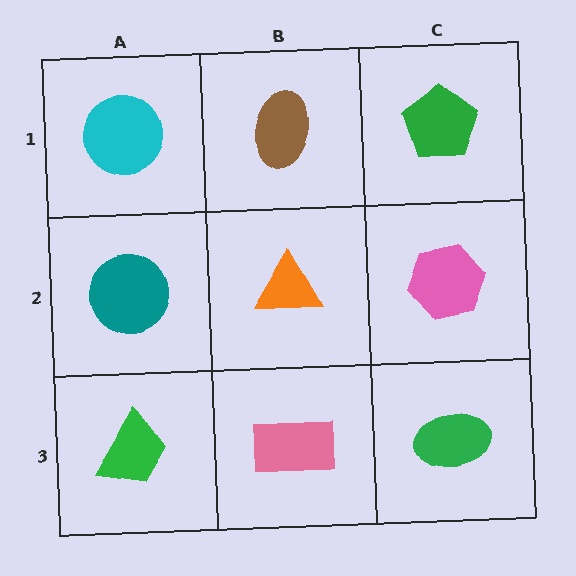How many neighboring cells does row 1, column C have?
2.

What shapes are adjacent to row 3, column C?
A pink hexagon (row 2, column C), a pink rectangle (row 3, column B).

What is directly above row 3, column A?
A teal circle.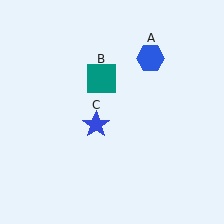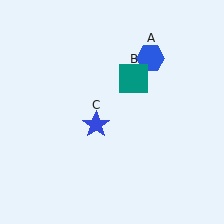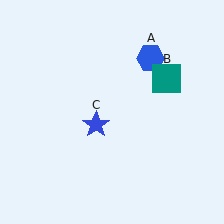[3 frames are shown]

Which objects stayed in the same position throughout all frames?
Blue hexagon (object A) and blue star (object C) remained stationary.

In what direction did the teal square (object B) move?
The teal square (object B) moved right.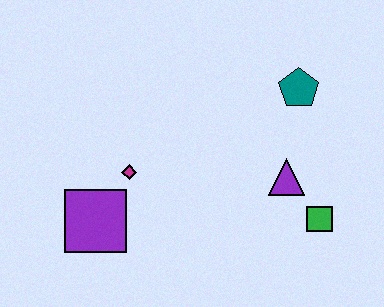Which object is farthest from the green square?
The purple square is farthest from the green square.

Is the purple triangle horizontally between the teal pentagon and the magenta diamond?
Yes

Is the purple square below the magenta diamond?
Yes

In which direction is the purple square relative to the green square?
The purple square is to the left of the green square.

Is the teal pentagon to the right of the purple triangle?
Yes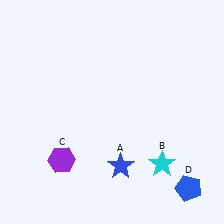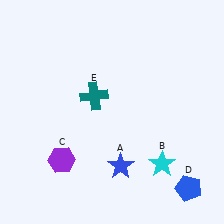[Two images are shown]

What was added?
A teal cross (E) was added in Image 2.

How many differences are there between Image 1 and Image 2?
There is 1 difference between the two images.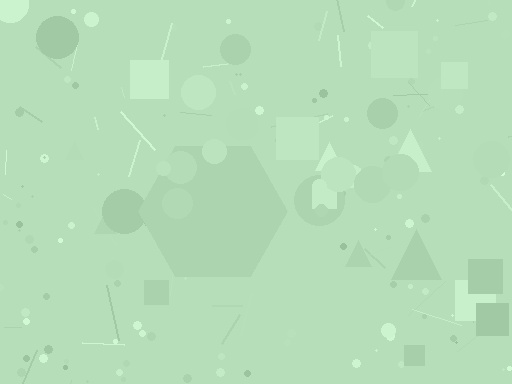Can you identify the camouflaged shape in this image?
The camouflaged shape is a hexagon.